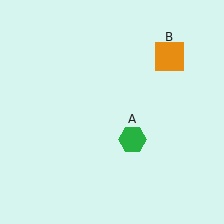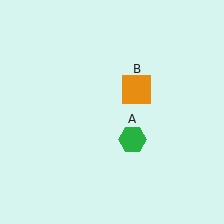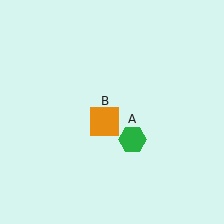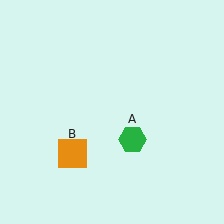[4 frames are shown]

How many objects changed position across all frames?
1 object changed position: orange square (object B).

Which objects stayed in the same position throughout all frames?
Green hexagon (object A) remained stationary.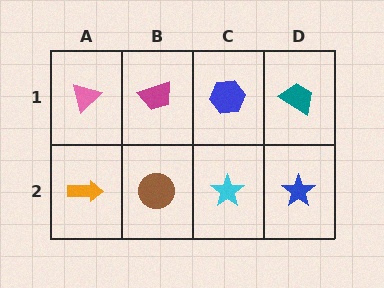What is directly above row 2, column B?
A magenta trapezoid.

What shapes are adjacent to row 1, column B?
A brown circle (row 2, column B), a pink triangle (row 1, column A), a blue hexagon (row 1, column C).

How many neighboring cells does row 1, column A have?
2.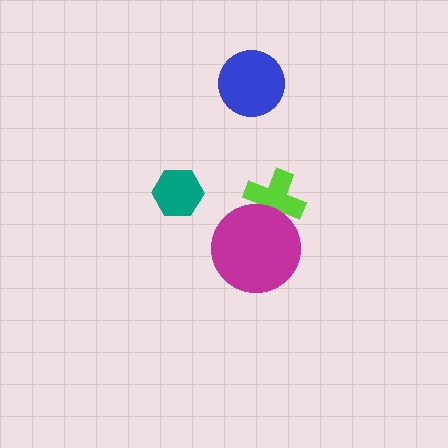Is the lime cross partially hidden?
Yes, it is partially covered by another shape.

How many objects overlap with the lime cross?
1 object overlaps with the lime cross.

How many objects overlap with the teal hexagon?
0 objects overlap with the teal hexagon.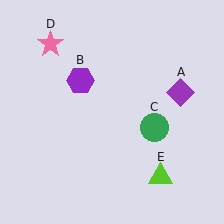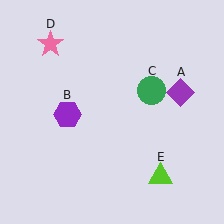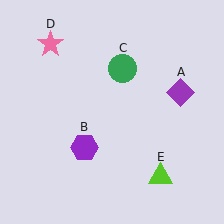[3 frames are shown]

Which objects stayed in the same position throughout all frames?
Purple diamond (object A) and pink star (object D) and lime triangle (object E) remained stationary.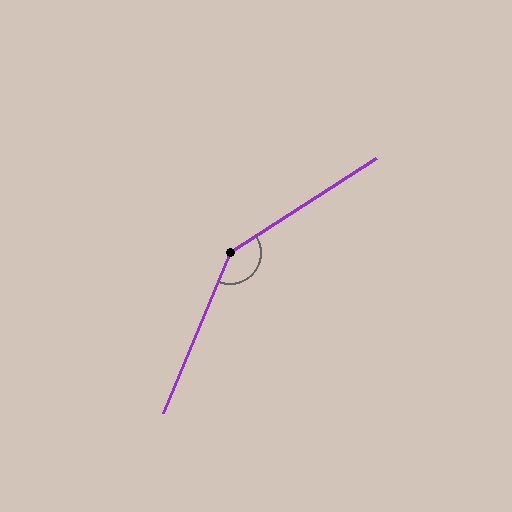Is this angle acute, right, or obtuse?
It is obtuse.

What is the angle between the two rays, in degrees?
Approximately 146 degrees.